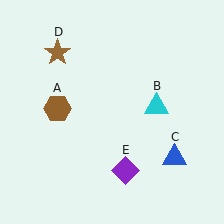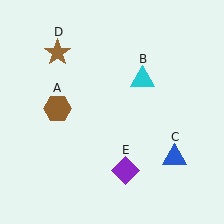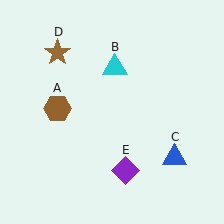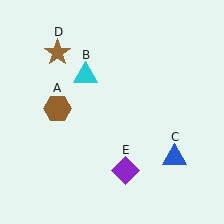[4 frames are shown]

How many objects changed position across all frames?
1 object changed position: cyan triangle (object B).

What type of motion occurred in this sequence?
The cyan triangle (object B) rotated counterclockwise around the center of the scene.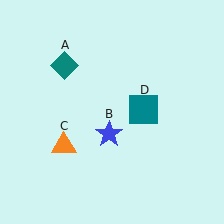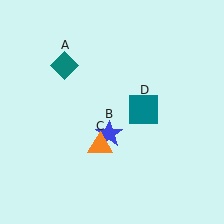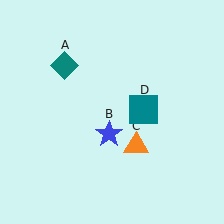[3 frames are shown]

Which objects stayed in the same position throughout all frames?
Teal diamond (object A) and blue star (object B) and teal square (object D) remained stationary.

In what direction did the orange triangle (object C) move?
The orange triangle (object C) moved right.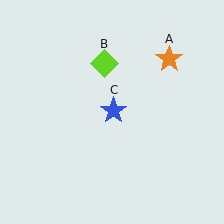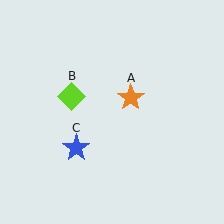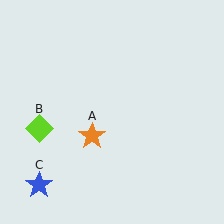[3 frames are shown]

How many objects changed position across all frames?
3 objects changed position: orange star (object A), lime diamond (object B), blue star (object C).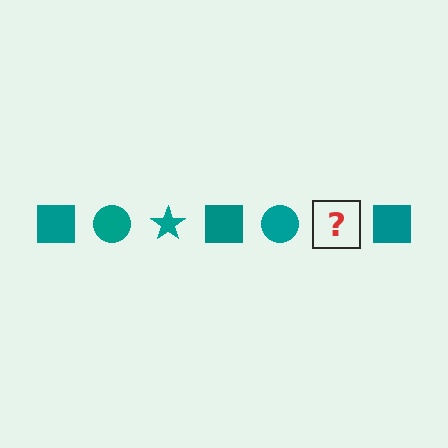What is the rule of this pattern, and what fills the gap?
The rule is that the pattern cycles through square, circle, star shapes in teal. The gap should be filled with a teal star.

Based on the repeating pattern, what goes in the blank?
The blank should be a teal star.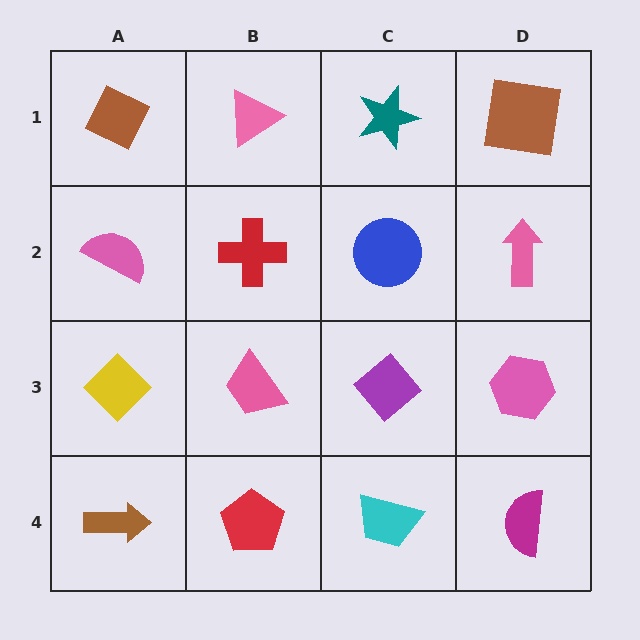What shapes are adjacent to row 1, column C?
A blue circle (row 2, column C), a pink triangle (row 1, column B), a brown square (row 1, column D).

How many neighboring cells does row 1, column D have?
2.